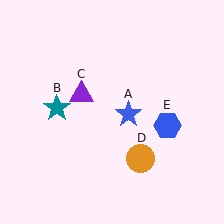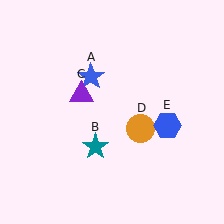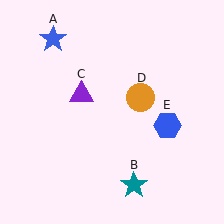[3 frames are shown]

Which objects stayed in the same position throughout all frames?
Purple triangle (object C) and blue hexagon (object E) remained stationary.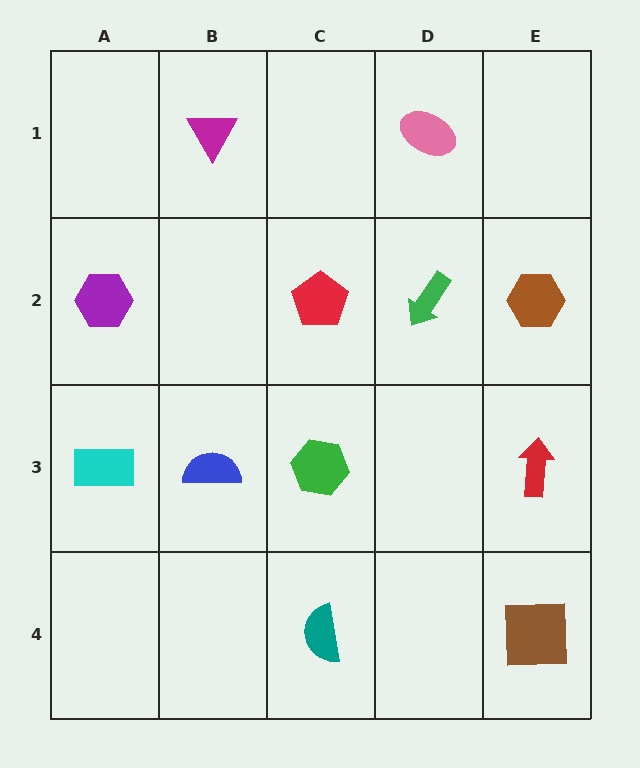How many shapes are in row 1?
2 shapes.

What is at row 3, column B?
A blue semicircle.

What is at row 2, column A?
A purple hexagon.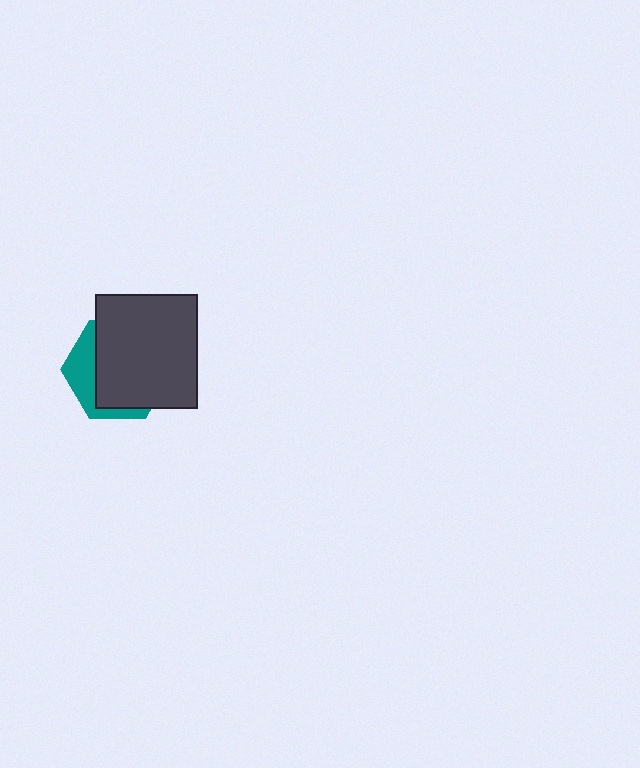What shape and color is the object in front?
The object in front is a dark gray rectangle.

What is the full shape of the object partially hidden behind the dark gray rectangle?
The partially hidden object is a teal hexagon.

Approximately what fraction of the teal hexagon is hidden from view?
Roughly 69% of the teal hexagon is hidden behind the dark gray rectangle.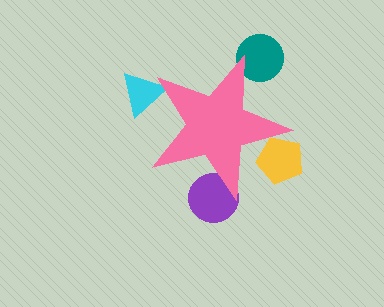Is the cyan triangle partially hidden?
Yes, the cyan triangle is partially hidden behind the pink star.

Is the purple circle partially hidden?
Yes, the purple circle is partially hidden behind the pink star.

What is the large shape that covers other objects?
A pink star.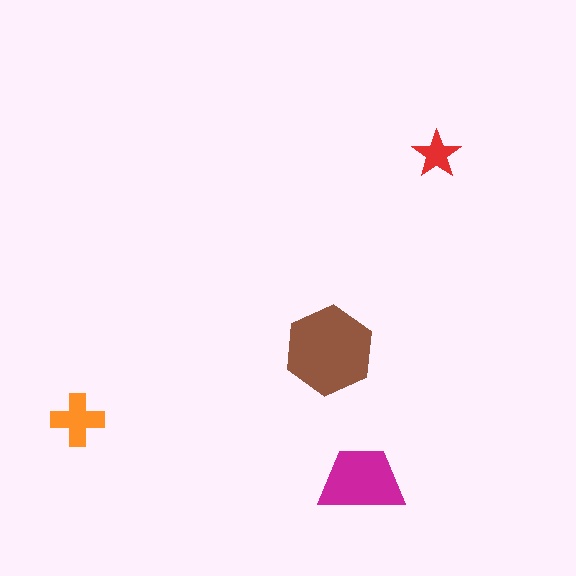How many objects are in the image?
There are 4 objects in the image.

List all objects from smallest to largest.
The red star, the orange cross, the magenta trapezoid, the brown hexagon.